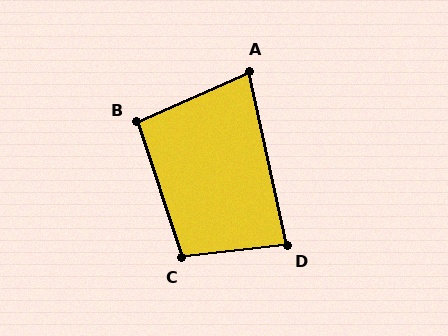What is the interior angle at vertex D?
Approximately 85 degrees (acute).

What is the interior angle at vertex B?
Approximately 95 degrees (obtuse).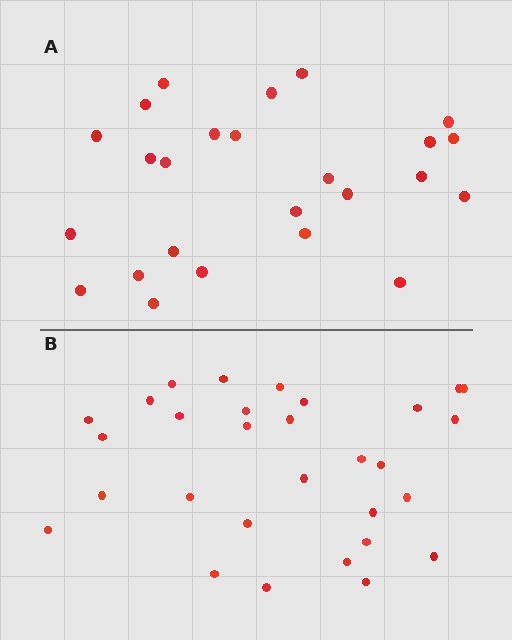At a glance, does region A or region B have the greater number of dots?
Region B (the bottom region) has more dots.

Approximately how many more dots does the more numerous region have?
Region B has about 5 more dots than region A.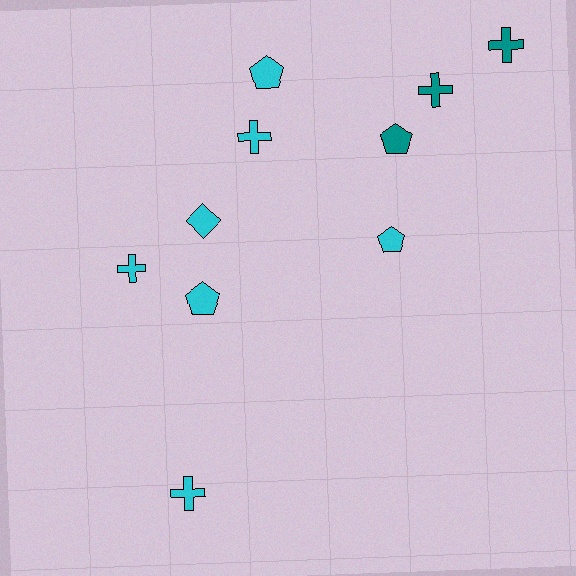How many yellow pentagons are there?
There are no yellow pentagons.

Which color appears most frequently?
Cyan, with 7 objects.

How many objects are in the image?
There are 10 objects.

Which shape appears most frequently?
Cross, with 5 objects.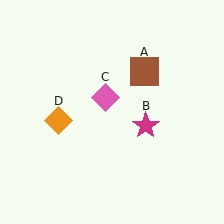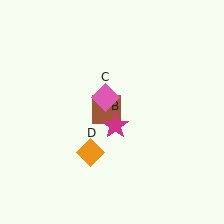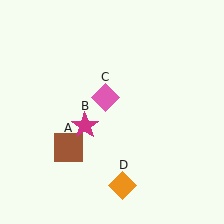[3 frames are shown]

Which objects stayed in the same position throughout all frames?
Pink diamond (object C) remained stationary.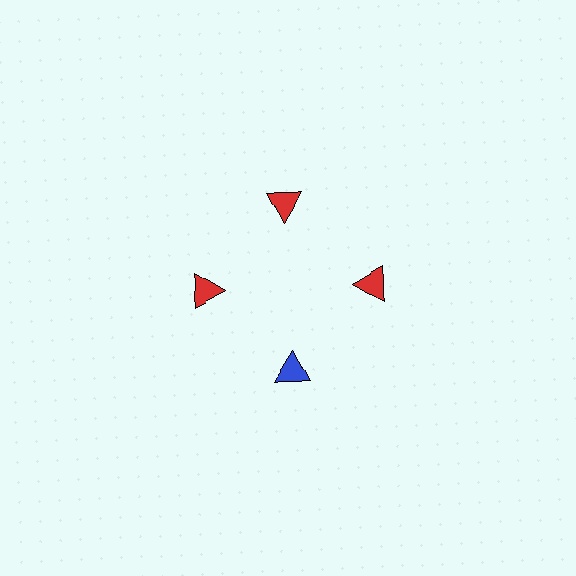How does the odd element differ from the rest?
It has a different color: blue instead of red.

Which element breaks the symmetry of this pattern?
The blue triangle at roughly the 6 o'clock position breaks the symmetry. All other shapes are red triangles.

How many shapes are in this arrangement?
There are 4 shapes arranged in a ring pattern.